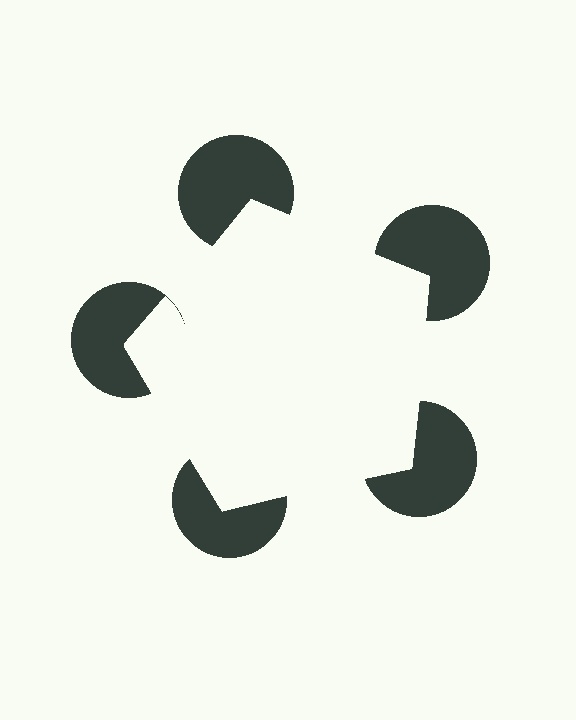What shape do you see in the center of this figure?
An illusory pentagon — its edges are inferred from the aligned wedge cuts in the pac-man discs, not physically drawn.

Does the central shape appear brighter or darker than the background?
It typically appears slightly brighter than the background, even though no actual brightness change is drawn.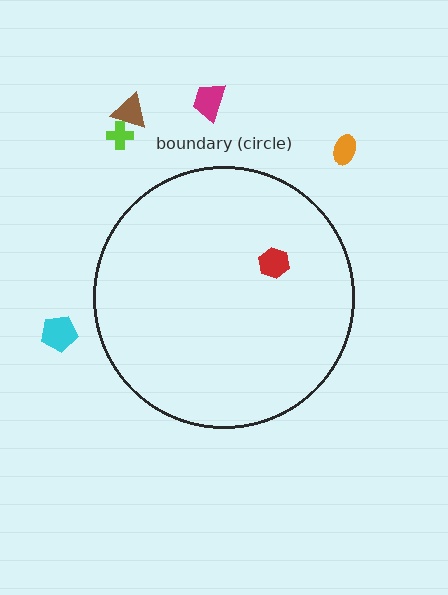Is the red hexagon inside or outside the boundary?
Inside.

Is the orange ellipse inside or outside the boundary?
Outside.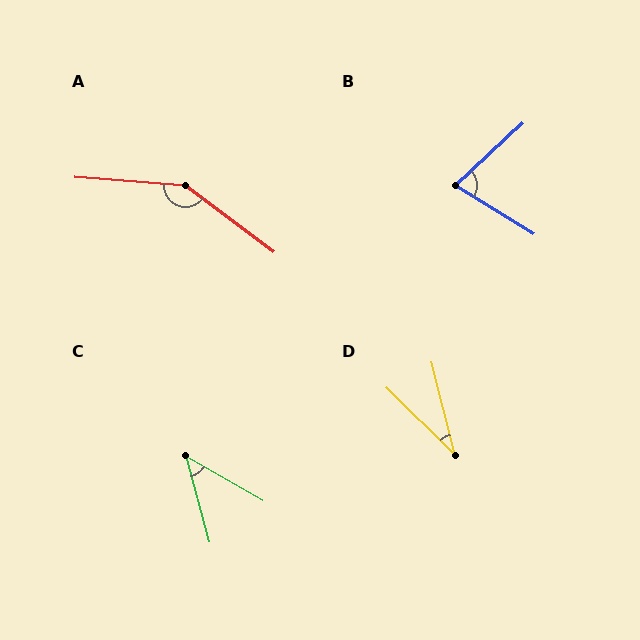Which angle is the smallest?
D, at approximately 31 degrees.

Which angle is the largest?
A, at approximately 147 degrees.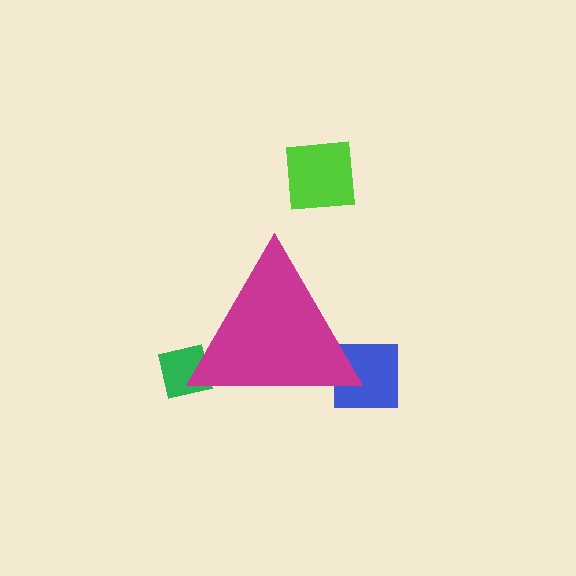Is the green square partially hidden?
Yes, the green square is partially hidden behind the magenta triangle.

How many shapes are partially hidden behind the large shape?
2 shapes are partially hidden.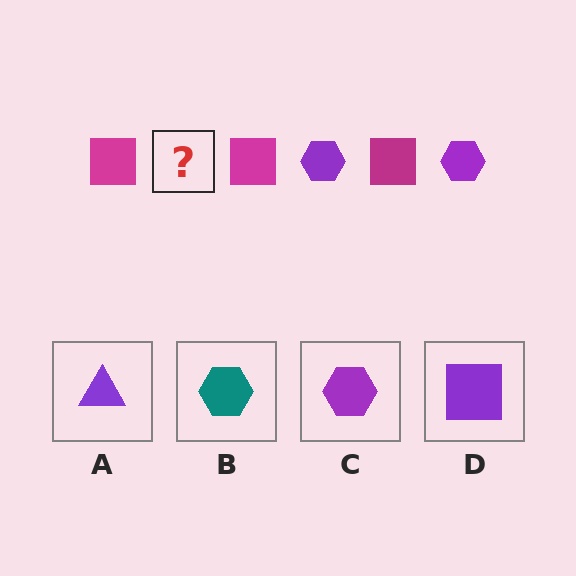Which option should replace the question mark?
Option C.